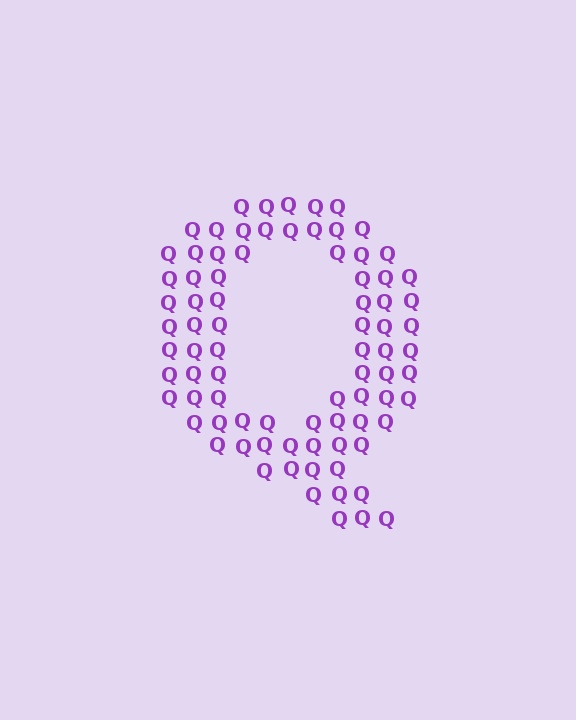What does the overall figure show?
The overall figure shows the letter Q.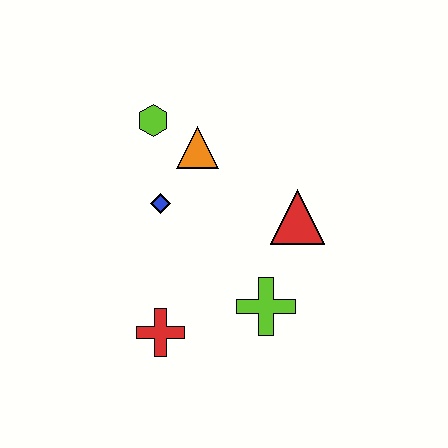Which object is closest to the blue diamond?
The orange triangle is closest to the blue diamond.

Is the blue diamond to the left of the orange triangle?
Yes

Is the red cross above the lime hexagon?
No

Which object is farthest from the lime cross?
The lime hexagon is farthest from the lime cross.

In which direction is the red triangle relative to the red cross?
The red triangle is to the right of the red cross.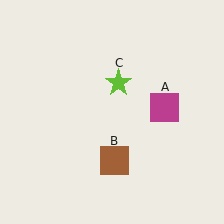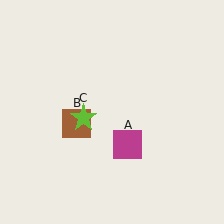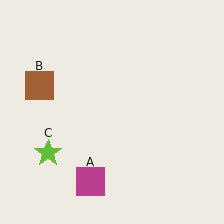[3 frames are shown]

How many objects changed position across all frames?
3 objects changed position: magenta square (object A), brown square (object B), lime star (object C).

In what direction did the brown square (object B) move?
The brown square (object B) moved up and to the left.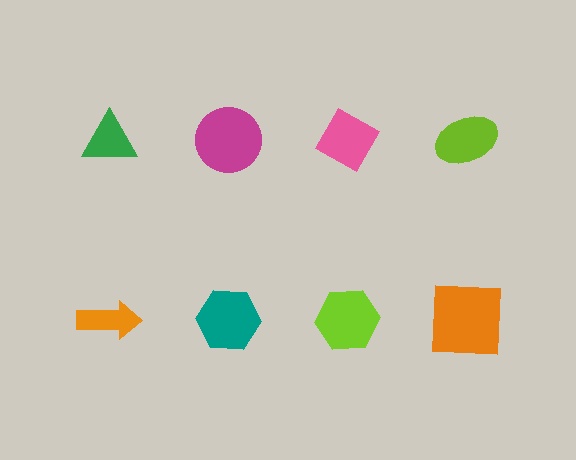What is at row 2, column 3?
A lime hexagon.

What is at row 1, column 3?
A pink diamond.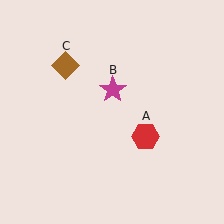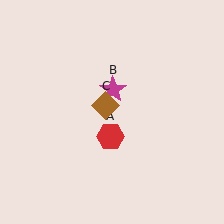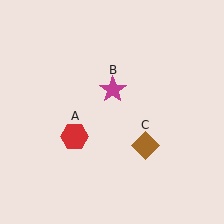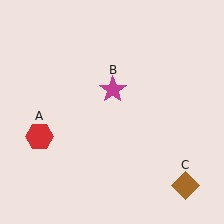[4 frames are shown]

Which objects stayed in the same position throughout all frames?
Magenta star (object B) remained stationary.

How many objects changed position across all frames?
2 objects changed position: red hexagon (object A), brown diamond (object C).